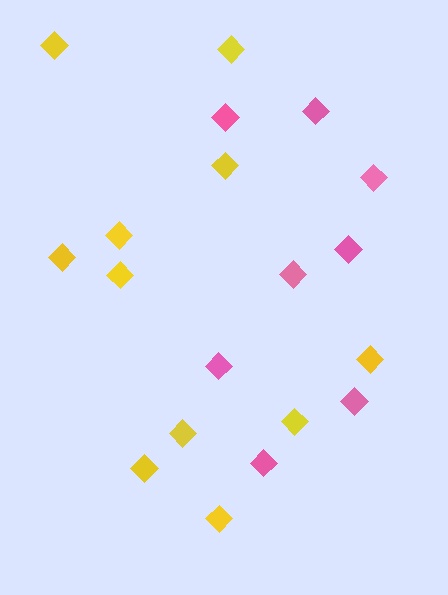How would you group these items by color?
There are 2 groups: one group of yellow diamonds (11) and one group of pink diamonds (8).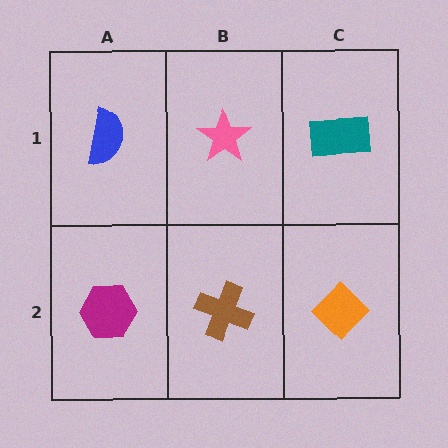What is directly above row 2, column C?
A teal rectangle.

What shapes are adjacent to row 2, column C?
A teal rectangle (row 1, column C), a brown cross (row 2, column B).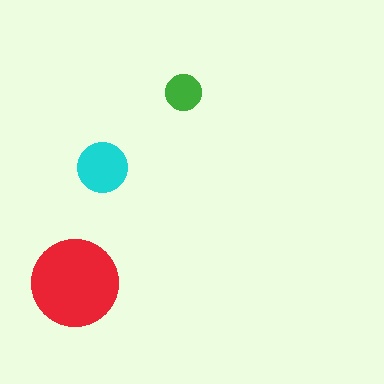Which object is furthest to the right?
The green circle is rightmost.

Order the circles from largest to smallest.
the red one, the cyan one, the green one.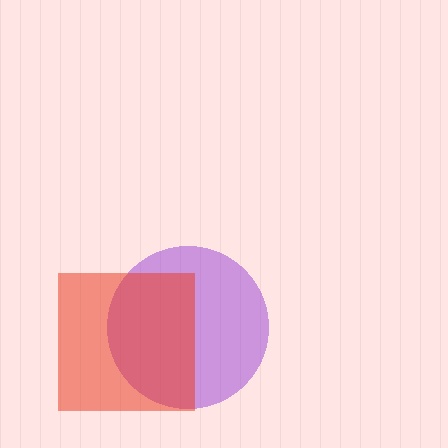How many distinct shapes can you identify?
There are 2 distinct shapes: a purple circle, a red square.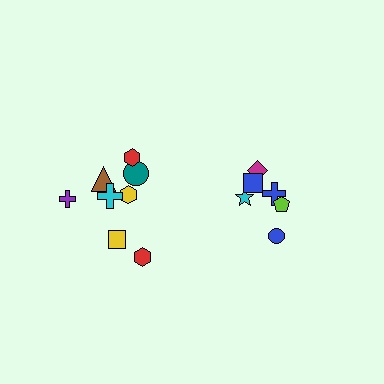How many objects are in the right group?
There are 6 objects.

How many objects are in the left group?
There are 8 objects.